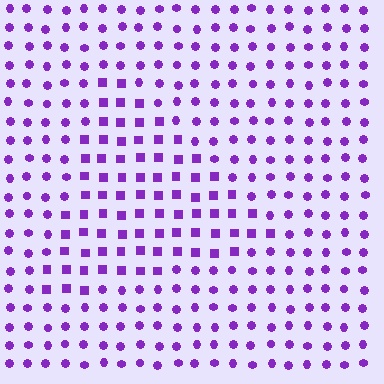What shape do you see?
I see a triangle.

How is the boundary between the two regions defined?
The boundary is defined by a change in element shape: squares inside vs. circles outside. All elements share the same color and spacing.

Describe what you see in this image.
The image is filled with small purple elements arranged in a uniform grid. A triangle-shaped region contains squares, while the surrounding area contains circles. The boundary is defined purely by the change in element shape.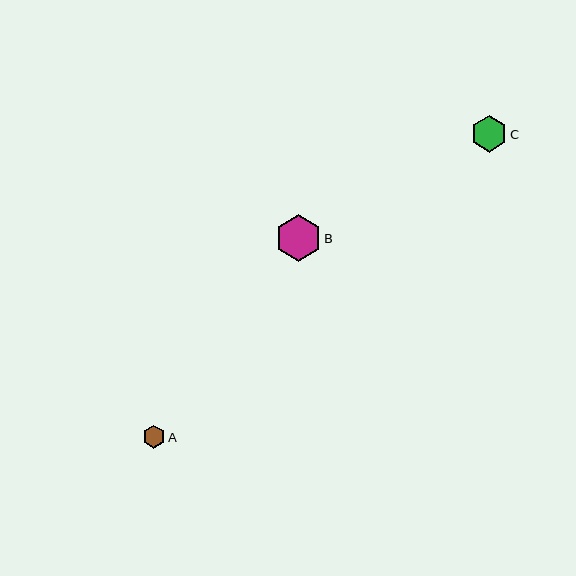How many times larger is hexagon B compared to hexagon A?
Hexagon B is approximately 2.0 times the size of hexagon A.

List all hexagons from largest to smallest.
From largest to smallest: B, C, A.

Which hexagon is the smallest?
Hexagon A is the smallest with a size of approximately 23 pixels.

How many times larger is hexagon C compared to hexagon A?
Hexagon C is approximately 1.6 times the size of hexagon A.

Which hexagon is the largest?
Hexagon B is the largest with a size of approximately 46 pixels.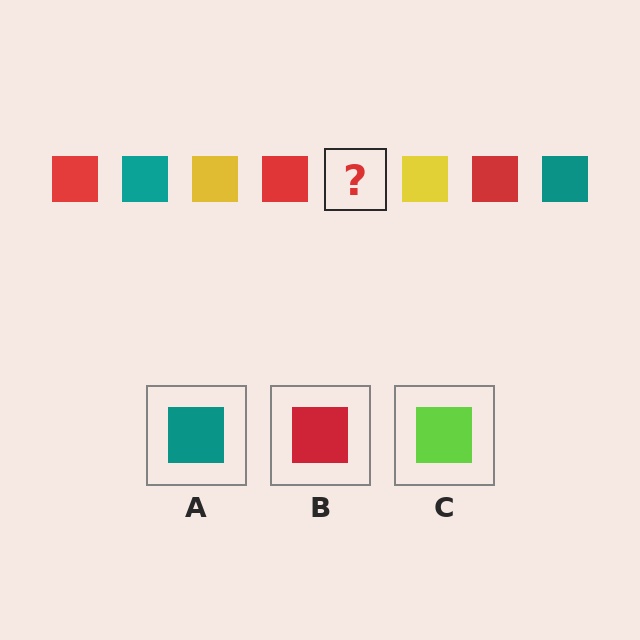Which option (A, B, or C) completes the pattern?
A.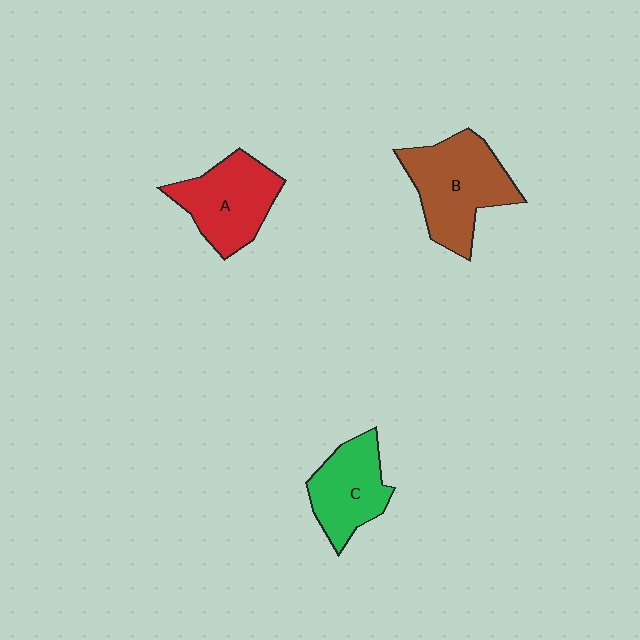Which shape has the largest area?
Shape B (brown).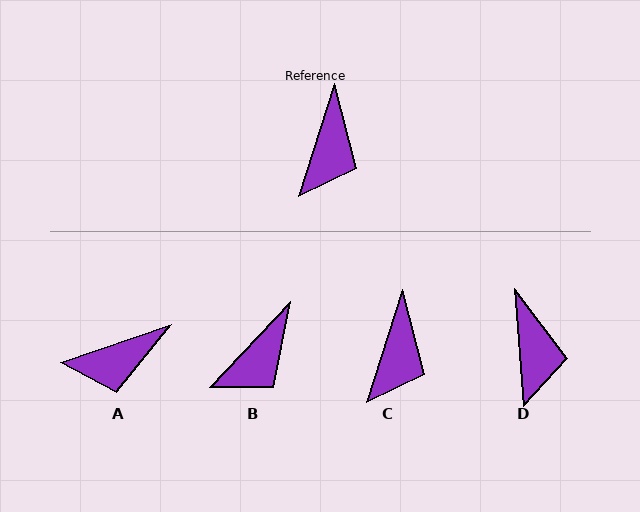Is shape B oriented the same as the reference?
No, it is off by about 25 degrees.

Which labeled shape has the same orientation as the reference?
C.